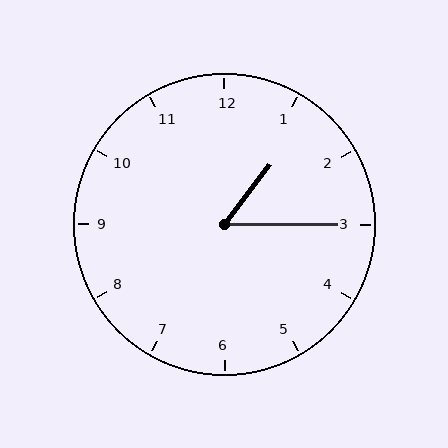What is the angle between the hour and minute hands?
Approximately 52 degrees.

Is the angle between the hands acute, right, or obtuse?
It is acute.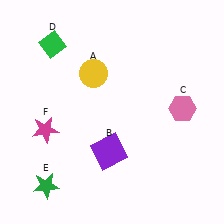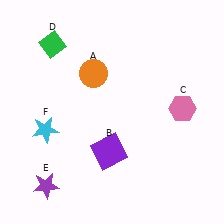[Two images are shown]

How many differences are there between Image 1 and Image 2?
There are 3 differences between the two images.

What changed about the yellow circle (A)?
In Image 1, A is yellow. In Image 2, it changed to orange.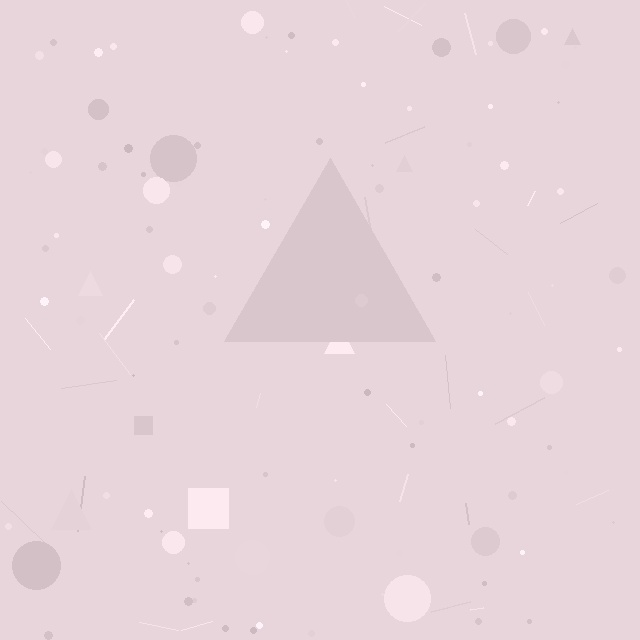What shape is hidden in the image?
A triangle is hidden in the image.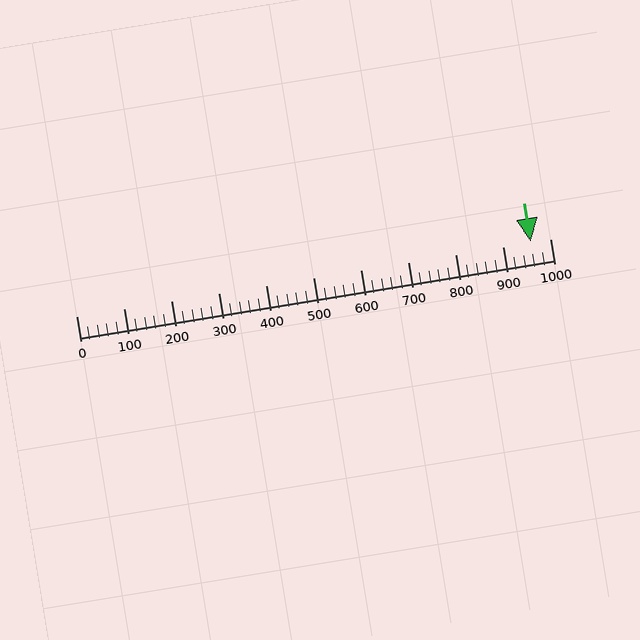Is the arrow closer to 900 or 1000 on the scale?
The arrow is closer to 1000.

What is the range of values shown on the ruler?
The ruler shows values from 0 to 1000.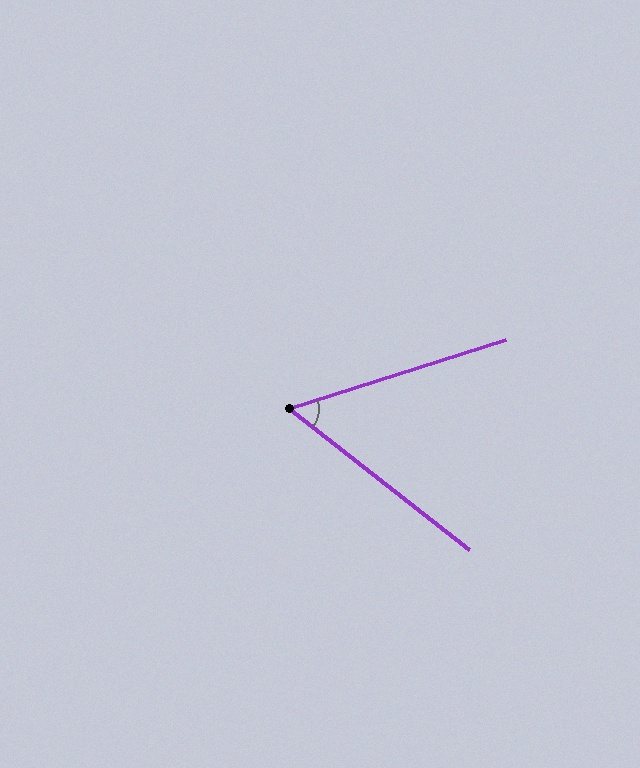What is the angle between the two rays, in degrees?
Approximately 56 degrees.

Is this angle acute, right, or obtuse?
It is acute.